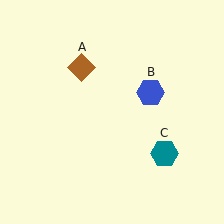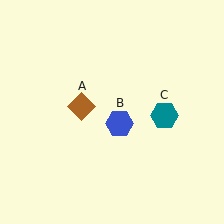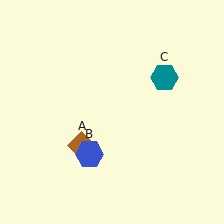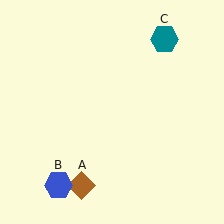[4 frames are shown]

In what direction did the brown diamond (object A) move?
The brown diamond (object A) moved down.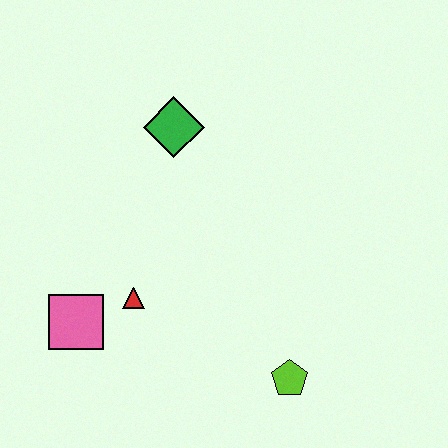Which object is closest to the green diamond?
The red triangle is closest to the green diamond.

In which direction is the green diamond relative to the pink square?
The green diamond is above the pink square.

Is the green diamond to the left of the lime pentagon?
Yes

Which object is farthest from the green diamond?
The lime pentagon is farthest from the green diamond.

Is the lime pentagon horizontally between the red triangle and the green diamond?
No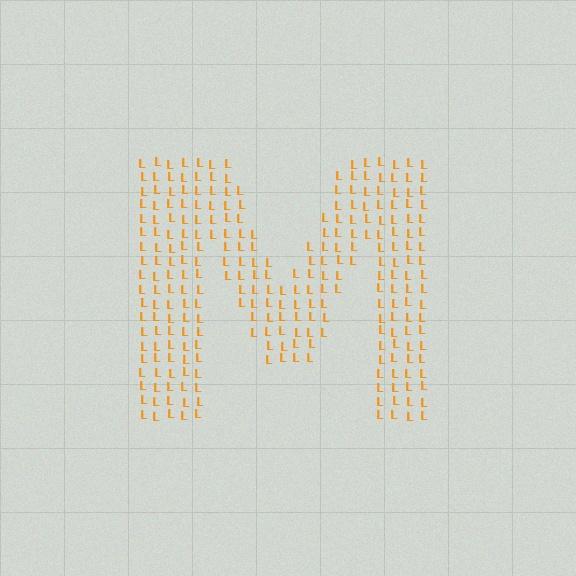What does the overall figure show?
The overall figure shows the letter M.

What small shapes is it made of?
It is made of small letter L's.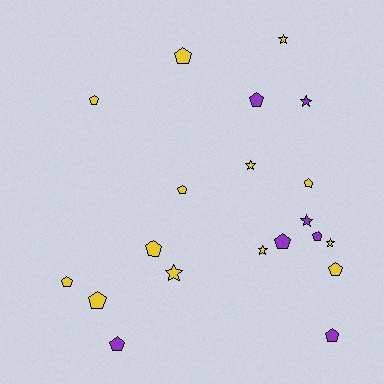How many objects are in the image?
There are 20 objects.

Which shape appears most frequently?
Pentagon, with 13 objects.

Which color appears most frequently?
Yellow, with 13 objects.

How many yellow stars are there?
There are 5 yellow stars.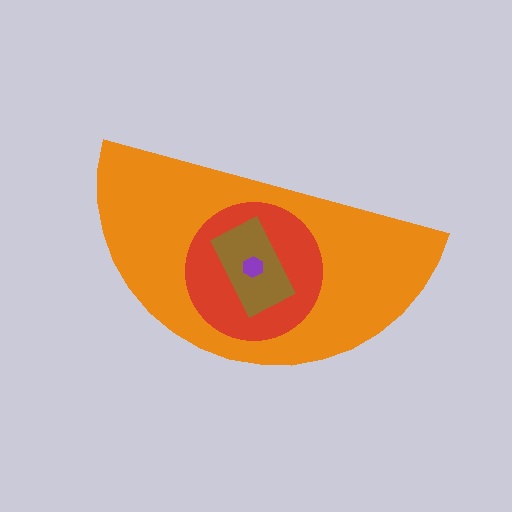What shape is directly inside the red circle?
The brown rectangle.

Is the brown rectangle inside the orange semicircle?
Yes.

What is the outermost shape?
The orange semicircle.